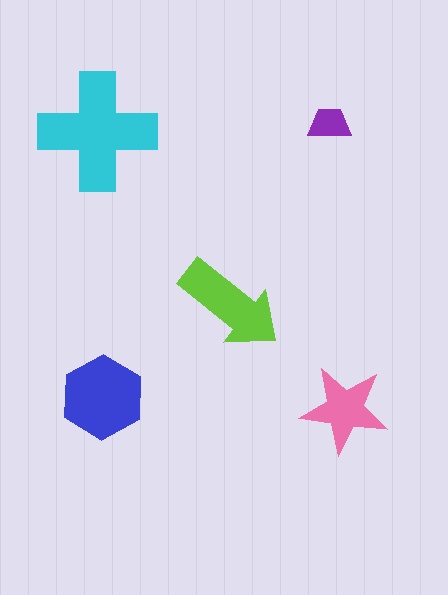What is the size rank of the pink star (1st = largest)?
4th.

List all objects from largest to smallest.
The cyan cross, the blue hexagon, the lime arrow, the pink star, the purple trapezoid.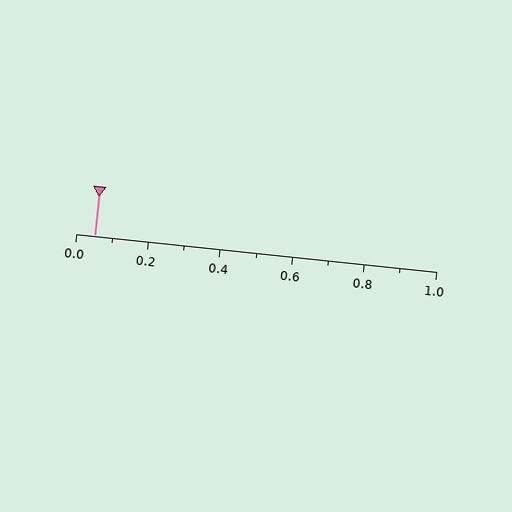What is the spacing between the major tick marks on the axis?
The major ticks are spaced 0.2 apart.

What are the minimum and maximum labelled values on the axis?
The axis runs from 0.0 to 1.0.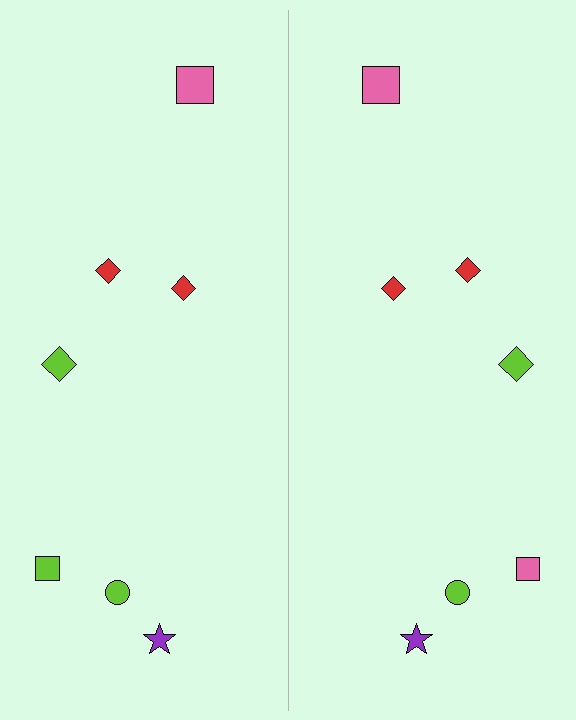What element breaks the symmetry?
The pink square on the right side breaks the symmetry — its mirror counterpart is lime.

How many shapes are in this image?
There are 14 shapes in this image.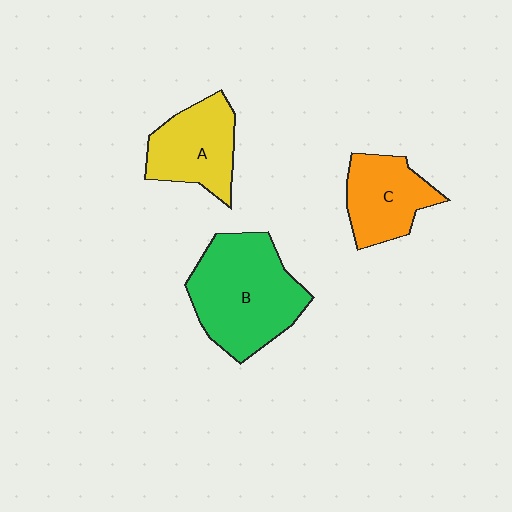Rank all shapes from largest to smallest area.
From largest to smallest: B (green), A (yellow), C (orange).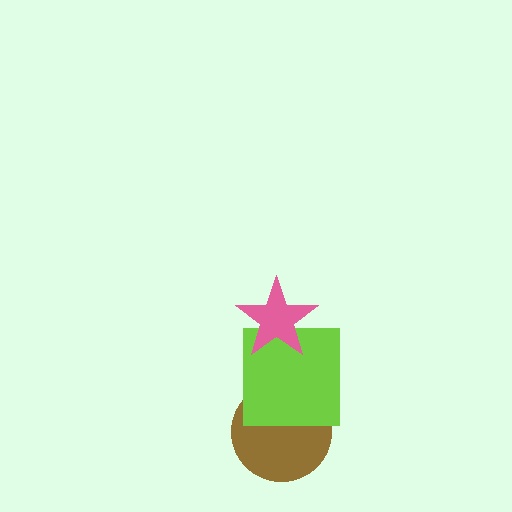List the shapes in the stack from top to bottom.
From top to bottom: the pink star, the lime square, the brown circle.